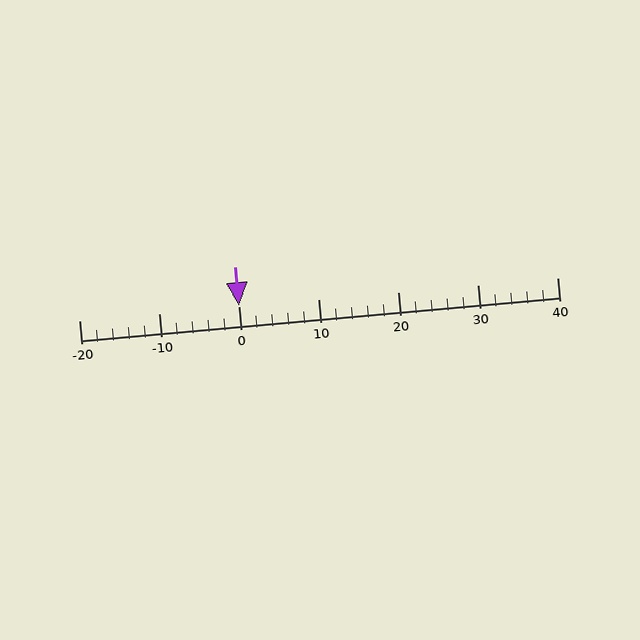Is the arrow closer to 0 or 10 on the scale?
The arrow is closer to 0.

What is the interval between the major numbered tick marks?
The major tick marks are spaced 10 units apart.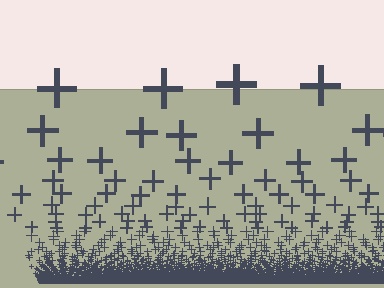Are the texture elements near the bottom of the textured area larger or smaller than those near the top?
Smaller. The gradient is inverted — elements near the bottom are smaller and denser.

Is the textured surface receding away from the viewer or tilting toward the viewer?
The surface appears to tilt toward the viewer. Texture elements get larger and sparser toward the top.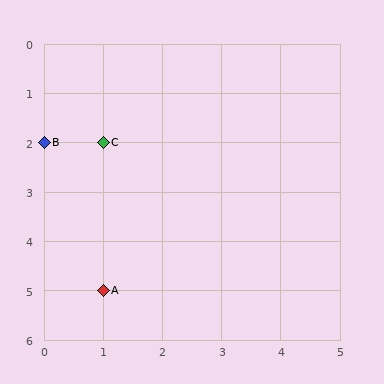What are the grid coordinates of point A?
Point A is at grid coordinates (1, 5).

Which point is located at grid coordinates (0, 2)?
Point B is at (0, 2).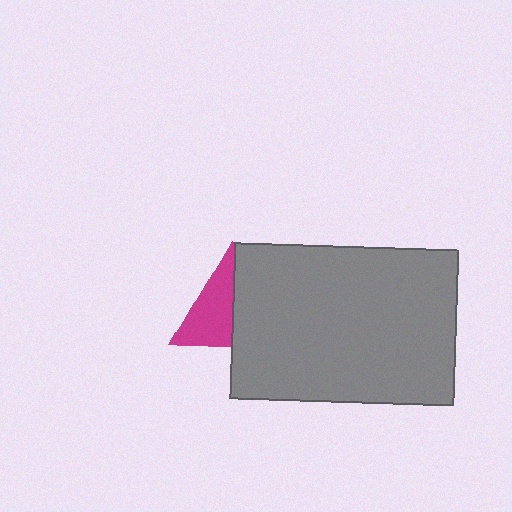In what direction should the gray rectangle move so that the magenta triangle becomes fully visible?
The gray rectangle should move right. That is the shortest direction to clear the overlap and leave the magenta triangle fully visible.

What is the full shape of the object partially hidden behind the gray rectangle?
The partially hidden object is a magenta triangle.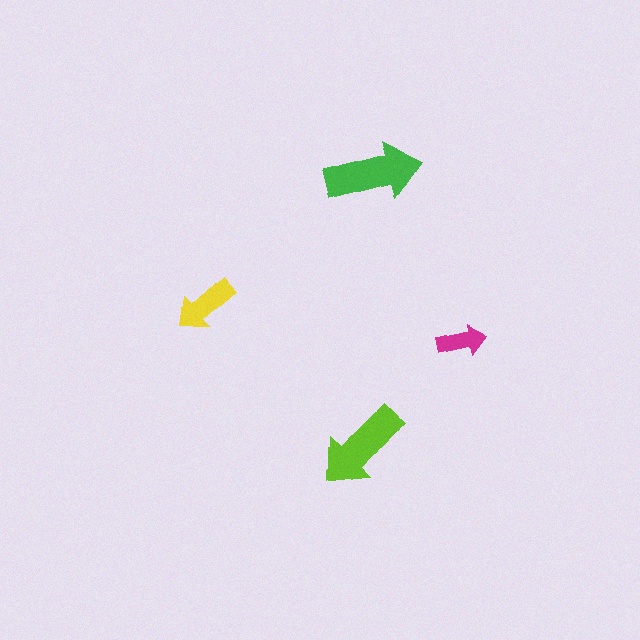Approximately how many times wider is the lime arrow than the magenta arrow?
About 2 times wider.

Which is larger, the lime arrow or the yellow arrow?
The lime one.